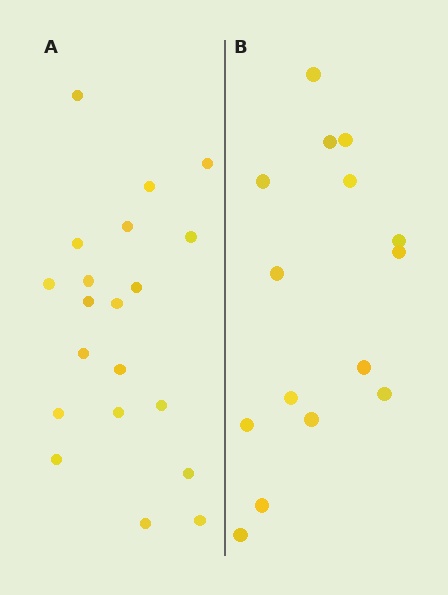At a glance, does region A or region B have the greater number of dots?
Region A (the left region) has more dots.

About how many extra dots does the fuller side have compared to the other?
Region A has about 5 more dots than region B.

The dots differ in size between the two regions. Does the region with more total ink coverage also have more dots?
No. Region B has more total ink coverage because its dots are larger, but region A actually contains more individual dots. Total area can be misleading — the number of items is what matters here.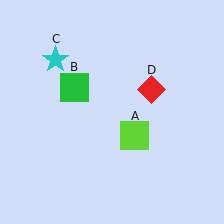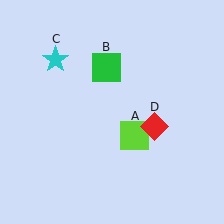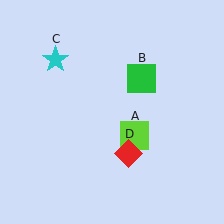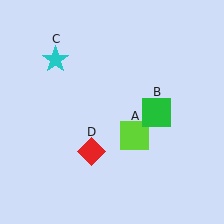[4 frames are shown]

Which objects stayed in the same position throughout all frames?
Lime square (object A) and cyan star (object C) remained stationary.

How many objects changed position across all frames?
2 objects changed position: green square (object B), red diamond (object D).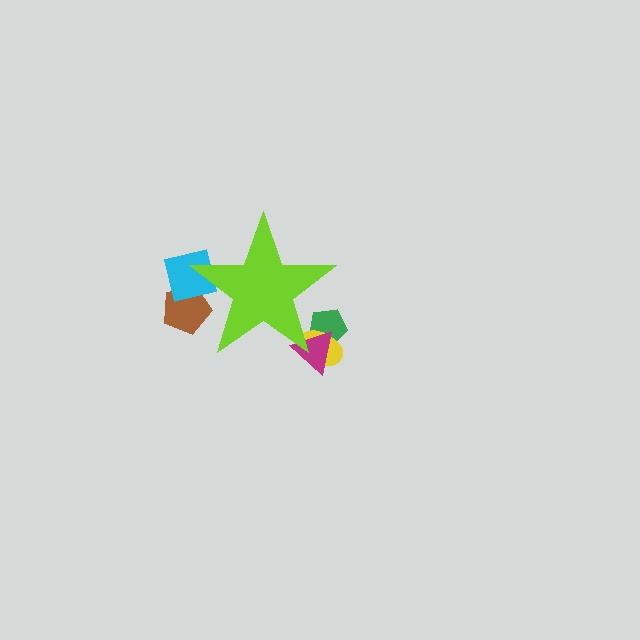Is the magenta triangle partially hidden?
Yes, the magenta triangle is partially hidden behind the lime star.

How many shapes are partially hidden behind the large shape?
5 shapes are partially hidden.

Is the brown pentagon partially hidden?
Yes, the brown pentagon is partially hidden behind the lime star.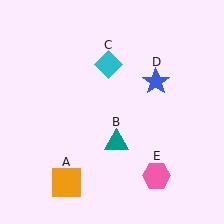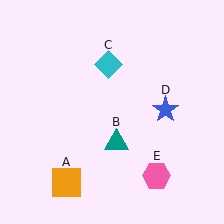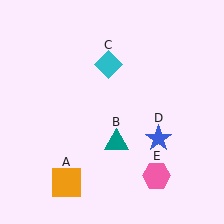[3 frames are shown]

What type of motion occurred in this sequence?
The blue star (object D) rotated clockwise around the center of the scene.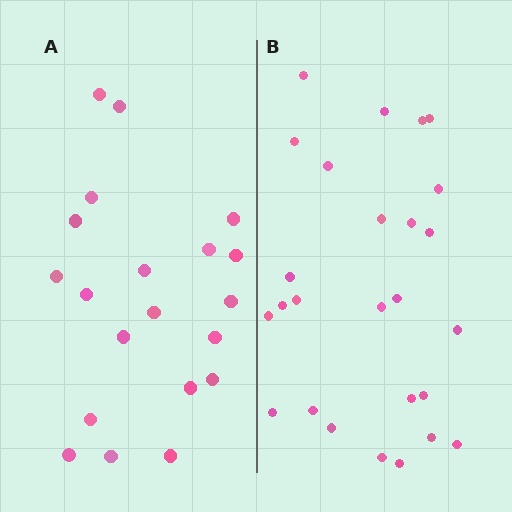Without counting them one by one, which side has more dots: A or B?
Region B (the right region) has more dots.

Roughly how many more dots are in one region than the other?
Region B has about 6 more dots than region A.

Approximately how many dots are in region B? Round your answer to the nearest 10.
About 30 dots. (The exact count is 26, which rounds to 30.)